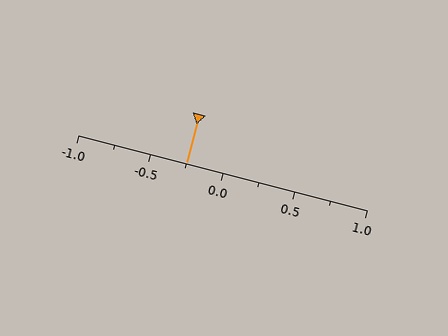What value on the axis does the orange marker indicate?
The marker indicates approximately -0.25.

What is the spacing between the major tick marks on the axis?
The major ticks are spaced 0.5 apart.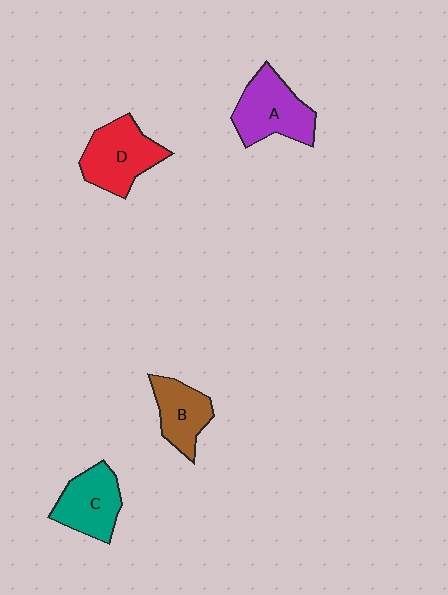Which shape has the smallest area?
Shape B (brown).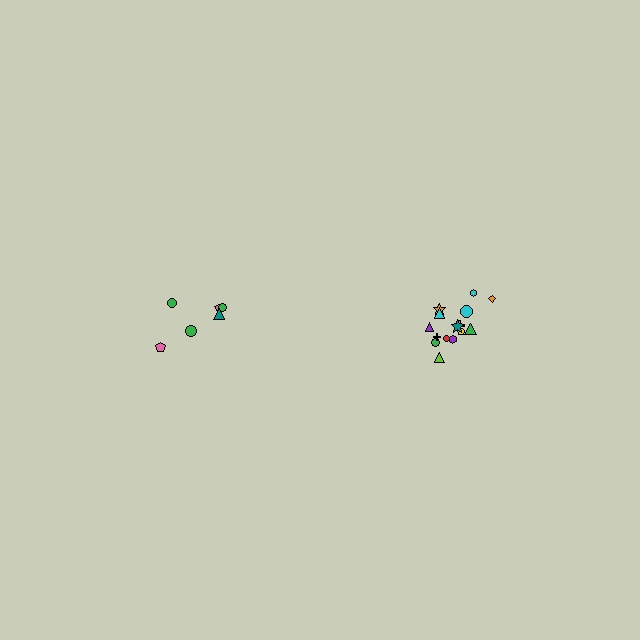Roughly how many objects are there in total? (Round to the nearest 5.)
Roughly 20 objects in total.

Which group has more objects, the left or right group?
The right group.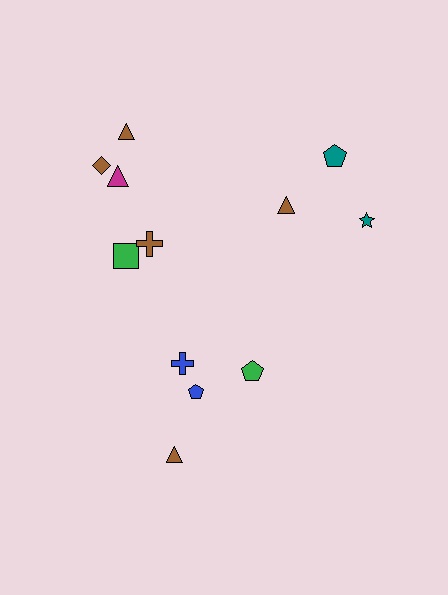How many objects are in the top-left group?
There are 5 objects.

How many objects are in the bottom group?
There are 4 objects.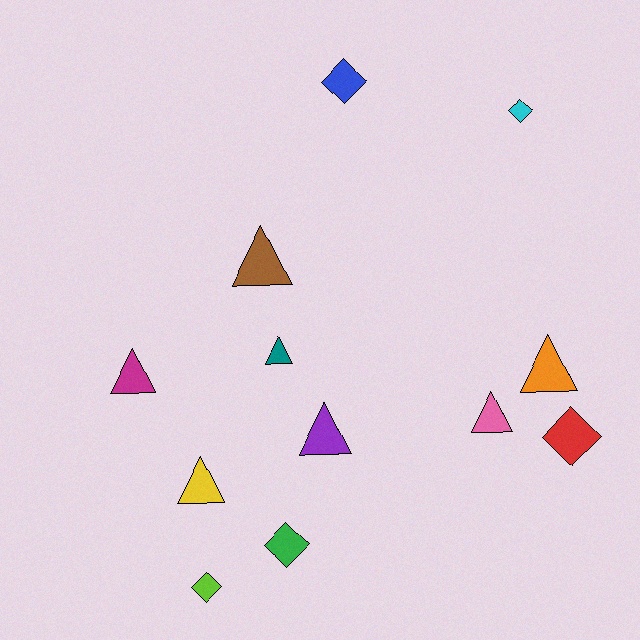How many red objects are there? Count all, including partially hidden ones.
There is 1 red object.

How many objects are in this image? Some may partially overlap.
There are 12 objects.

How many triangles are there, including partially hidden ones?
There are 7 triangles.